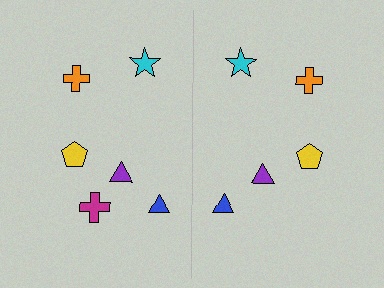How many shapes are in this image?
There are 11 shapes in this image.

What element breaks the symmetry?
A magenta cross is missing from the right side.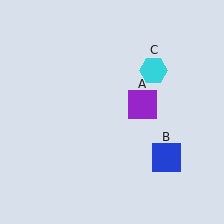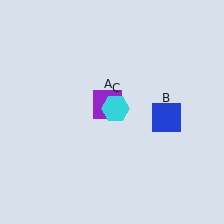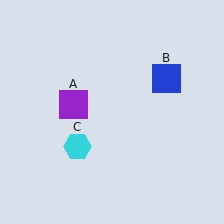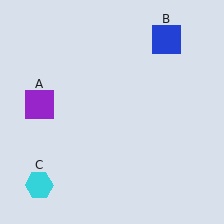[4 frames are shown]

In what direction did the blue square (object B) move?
The blue square (object B) moved up.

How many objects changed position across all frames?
3 objects changed position: purple square (object A), blue square (object B), cyan hexagon (object C).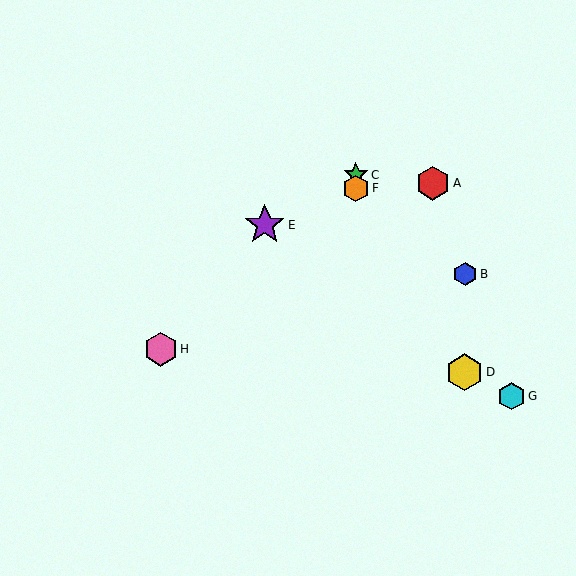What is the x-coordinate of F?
Object F is at x≈356.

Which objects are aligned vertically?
Objects C, F are aligned vertically.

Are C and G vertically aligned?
No, C is at x≈356 and G is at x≈511.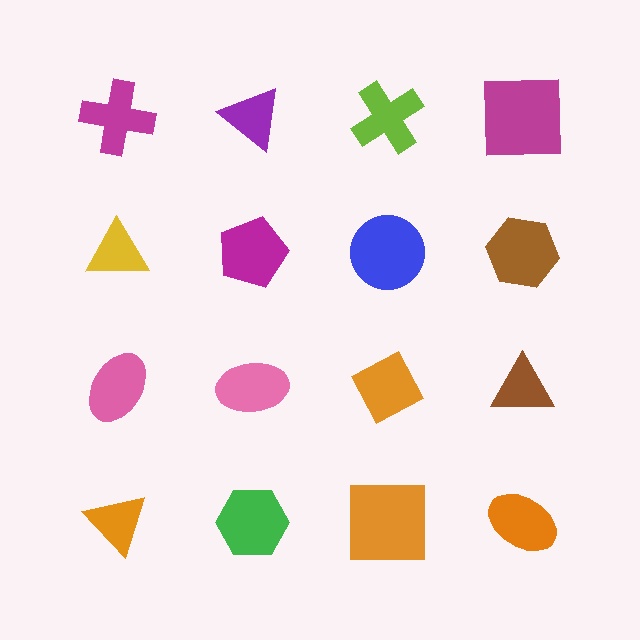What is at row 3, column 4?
A brown triangle.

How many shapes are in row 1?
4 shapes.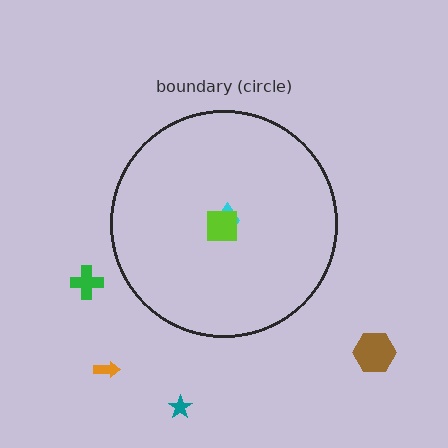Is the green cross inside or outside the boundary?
Outside.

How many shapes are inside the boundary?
2 inside, 4 outside.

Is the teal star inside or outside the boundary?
Outside.